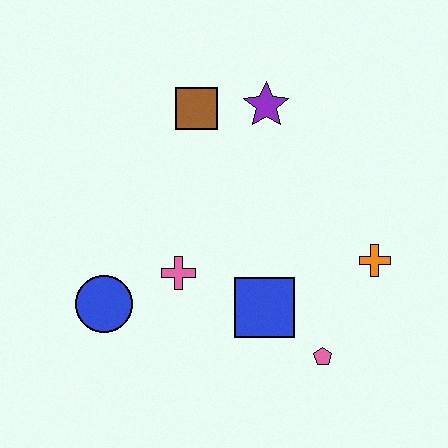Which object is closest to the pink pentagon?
The blue square is closest to the pink pentagon.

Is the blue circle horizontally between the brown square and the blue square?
No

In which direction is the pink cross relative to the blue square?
The pink cross is to the left of the blue square.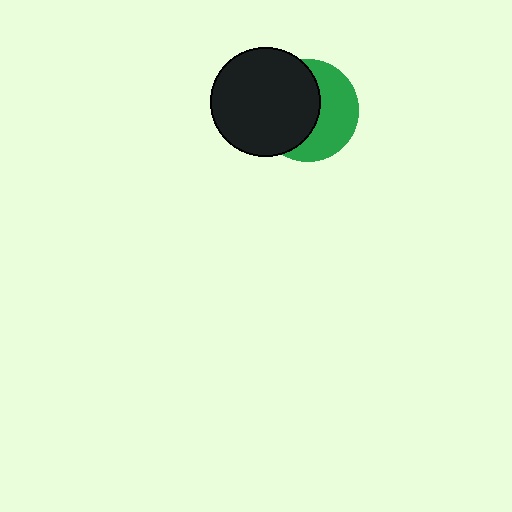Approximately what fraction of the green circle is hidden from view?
Roughly 54% of the green circle is hidden behind the black circle.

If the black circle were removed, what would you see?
You would see the complete green circle.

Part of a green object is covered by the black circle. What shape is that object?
It is a circle.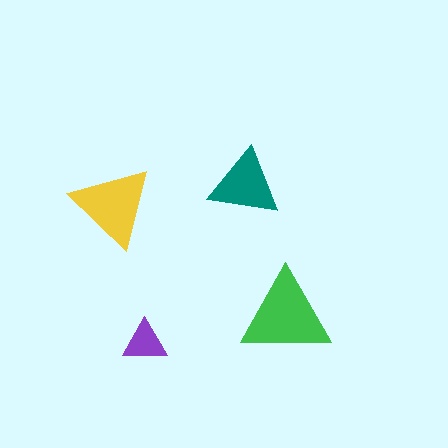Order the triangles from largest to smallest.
the green one, the yellow one, the teal one, the purple one.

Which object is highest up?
The teal triangle is topmost.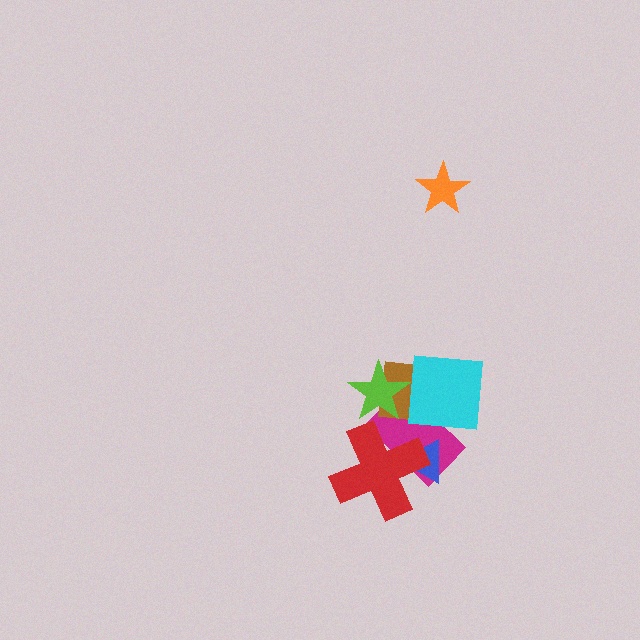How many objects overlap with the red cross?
2 objects overlap with the red cross.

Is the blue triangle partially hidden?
Yes, it is partially covered by another shape.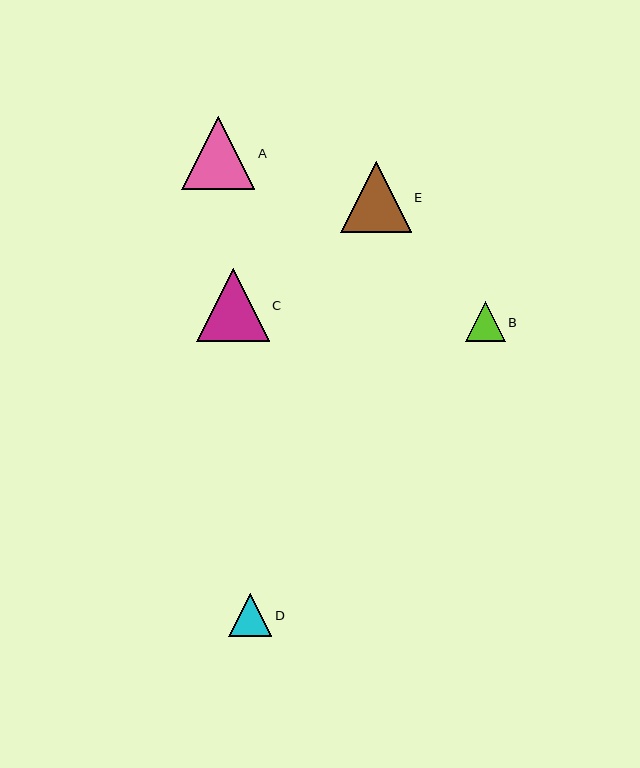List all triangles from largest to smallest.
From largest to smallest: A, C, E, D, B.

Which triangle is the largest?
Triangle A is the largest with a size of approximately 73 pixels.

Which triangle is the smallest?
Triangle B is the smallest with a size of approximately 40 pixels.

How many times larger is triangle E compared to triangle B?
Triangle E is approximately 1.8 times the size of triangle B.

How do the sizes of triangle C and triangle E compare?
Triangle C and triangle E are approximately the same size.